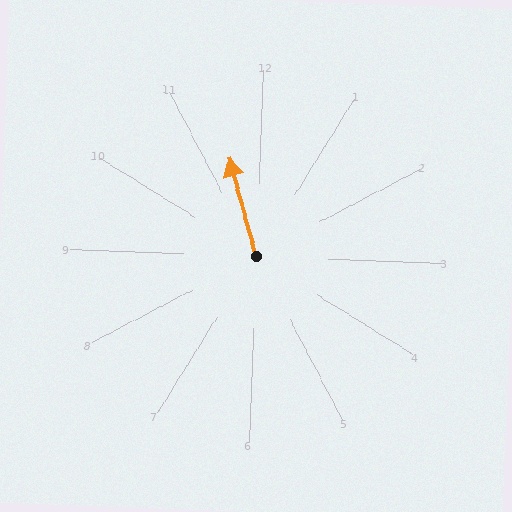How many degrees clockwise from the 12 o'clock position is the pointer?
Approximately 342 degrees.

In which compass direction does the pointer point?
North.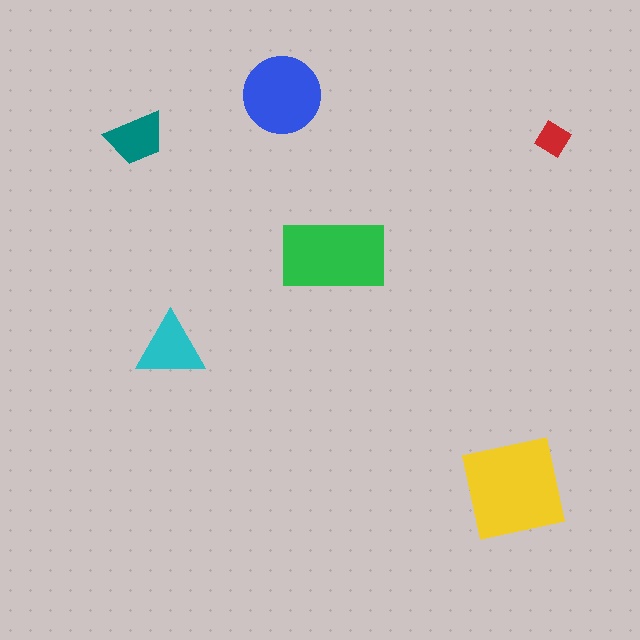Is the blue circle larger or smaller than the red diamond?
Larger.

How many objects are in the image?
There are 6 objects in the image.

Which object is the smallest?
The red diamond.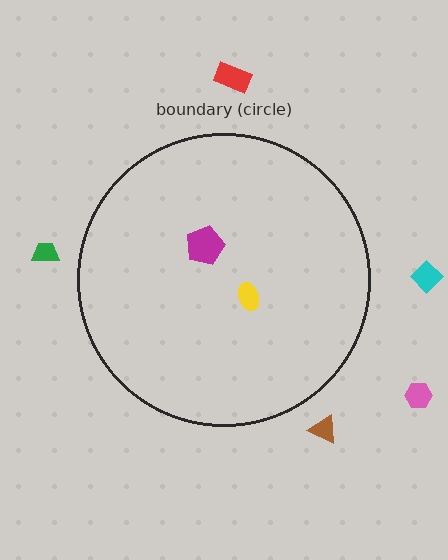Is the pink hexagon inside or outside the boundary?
Outside.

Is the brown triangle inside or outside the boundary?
Outside.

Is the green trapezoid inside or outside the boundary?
Outside.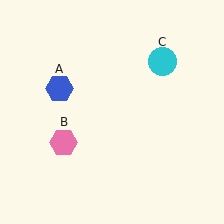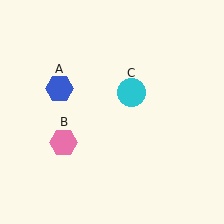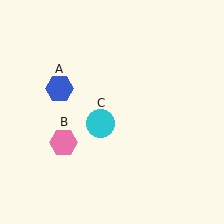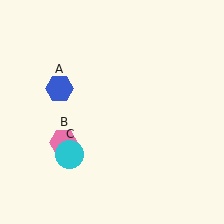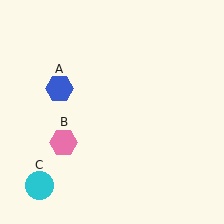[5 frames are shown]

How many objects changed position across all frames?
1 object changed position: cyan circle (object C).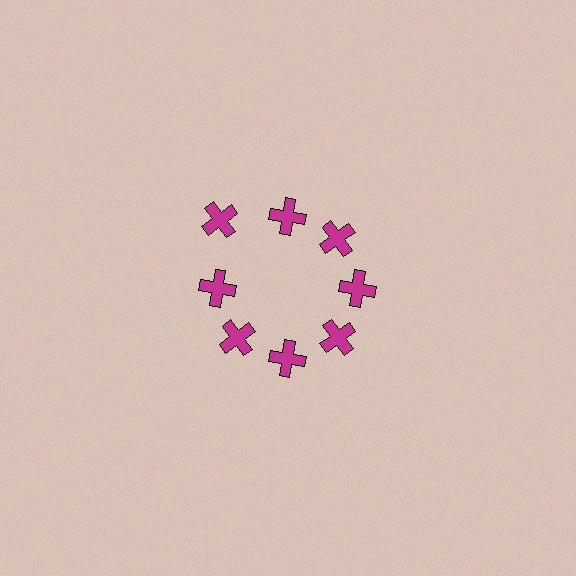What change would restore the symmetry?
The symmetry would be restored by moving it inward, back onto the ring so that all 8 crosses sit at equal angles and equal distance from the center.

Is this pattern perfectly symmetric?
No. The 8 magenta crosses are arranged in a ring, but one element near the 10 o'clock position is pushed outward from the center, breaking the 8-fold rotational symmetry.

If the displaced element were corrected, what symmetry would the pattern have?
It would have 8-fold rotational symmetry — the pattern would map onto itself every 45 degrees.